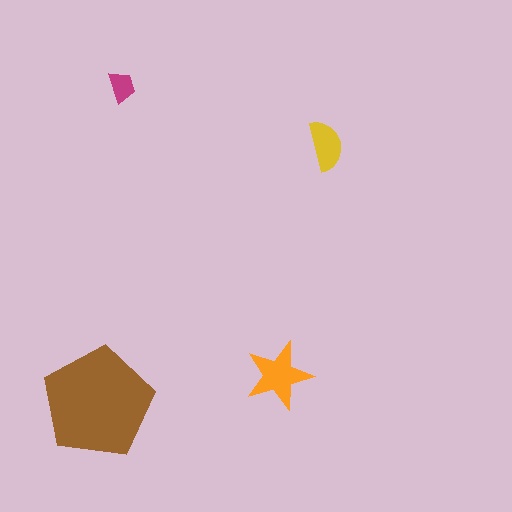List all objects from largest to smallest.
The brown pentagon, the orange star, the yellow semicircle, the magenta trapezoid.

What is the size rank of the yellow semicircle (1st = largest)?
3rd.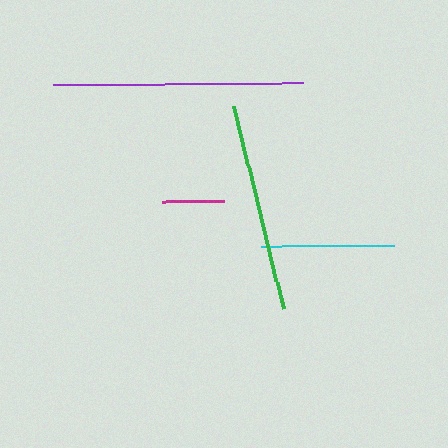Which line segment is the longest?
The purple line is the longest at approximately 250 pixels.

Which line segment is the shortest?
The magenta line is the shortest at approximately 62 pixels.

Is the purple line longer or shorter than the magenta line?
The purple line is longer than the magenta line.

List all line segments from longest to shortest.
From longest to shortest: purple, green, cyan, magenta.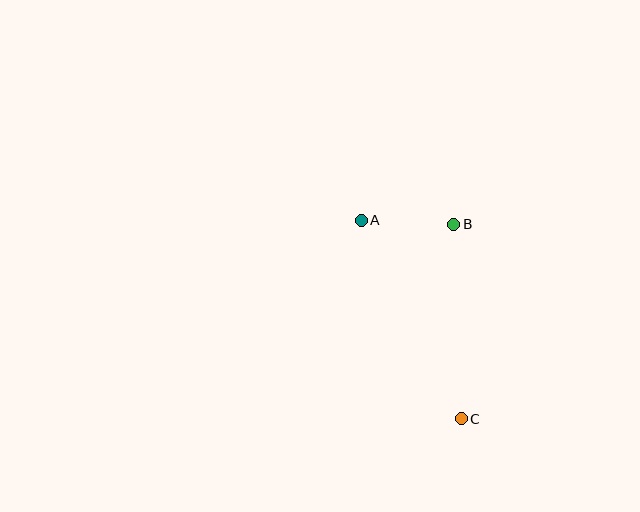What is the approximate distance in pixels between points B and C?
The distance between B and C is approximately 195 pixels.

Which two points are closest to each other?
Points A and B are closest to each other.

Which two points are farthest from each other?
Points A and C are farthest from each other.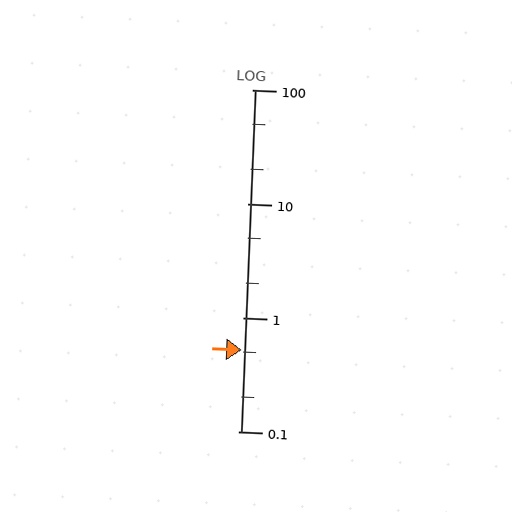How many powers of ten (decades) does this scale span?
The scale spans 3 decades, from 0.1 to 100.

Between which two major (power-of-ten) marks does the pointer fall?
The pointer is between 0.1 and 1.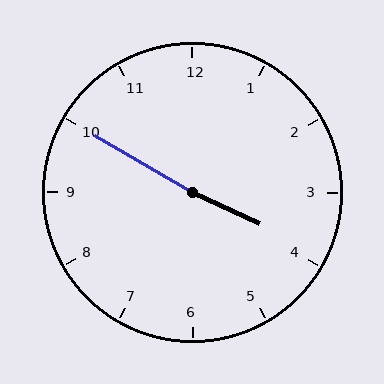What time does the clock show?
3:50.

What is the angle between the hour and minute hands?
Approximately 175 degrees.